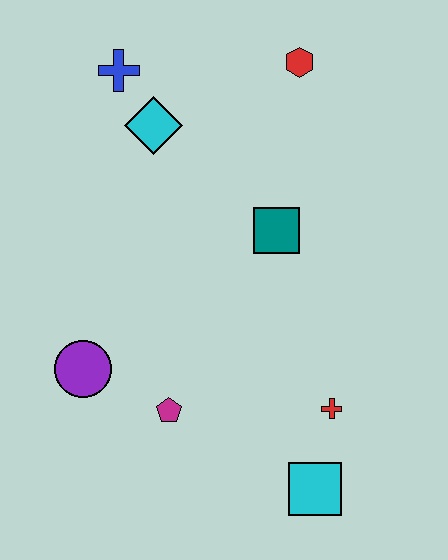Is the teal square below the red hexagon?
Yes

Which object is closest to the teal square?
The cyan diamond is closest to the teal square.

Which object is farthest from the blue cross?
The cyan square is farthest from the blue cross.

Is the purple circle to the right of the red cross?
No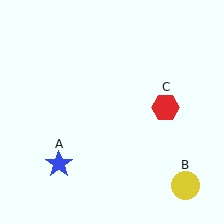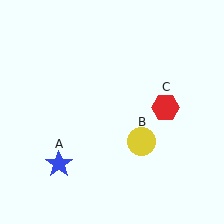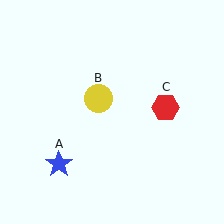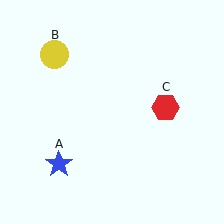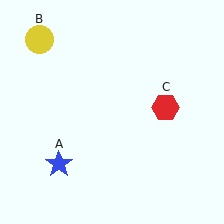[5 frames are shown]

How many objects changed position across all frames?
1 object changed position: yellow circle (object B).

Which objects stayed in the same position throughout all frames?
Blue star (object A) and red hexagon (object C) remained stationary.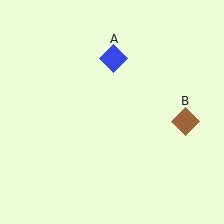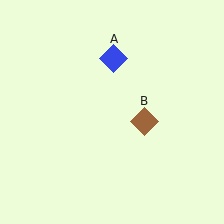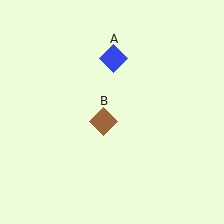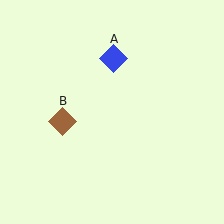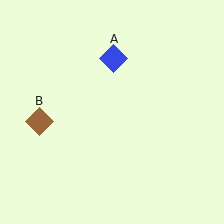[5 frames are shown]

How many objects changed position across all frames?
1 object changed position: brown diamond (object B).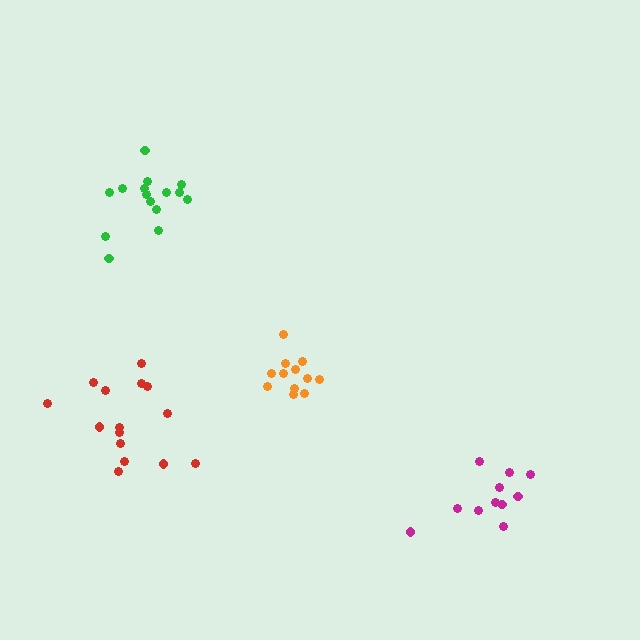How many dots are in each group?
Group 1: 11 dots, Group 2: 15 dots, Group 3: 12 dots, Group 4: 15 dots (53 total).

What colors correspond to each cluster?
The clusters are colored: magenta, red, orange, green.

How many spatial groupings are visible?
There are 4 spatial groupings.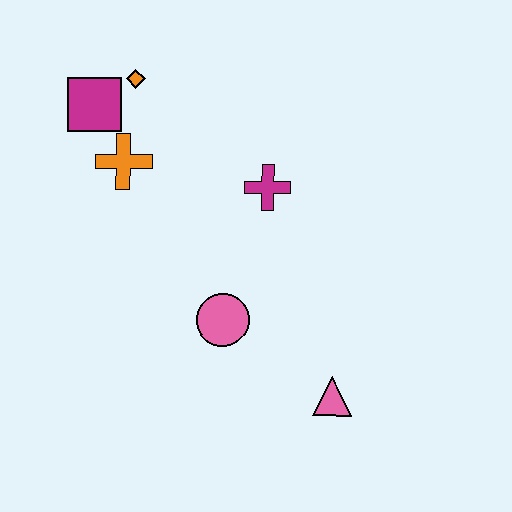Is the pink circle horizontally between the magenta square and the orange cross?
No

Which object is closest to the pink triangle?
The pink circle is closest to the pink triangle.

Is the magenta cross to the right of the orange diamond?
Yes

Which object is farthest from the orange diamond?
The pink triangle is farthest from the orange diamond.